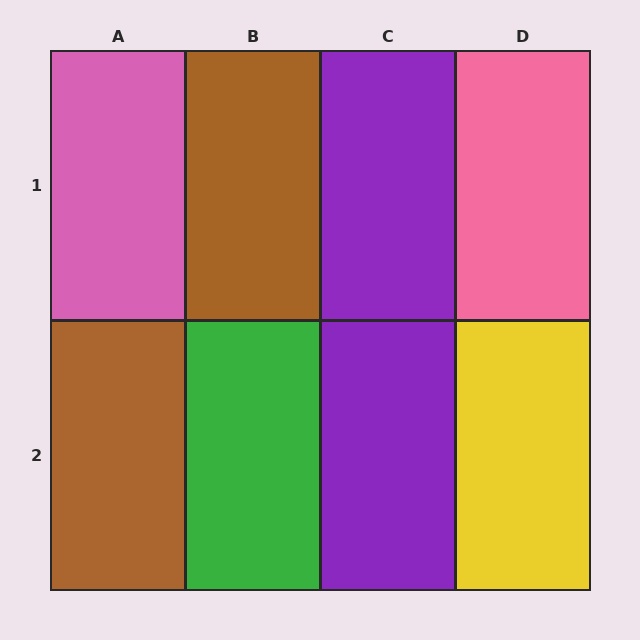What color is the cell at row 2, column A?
Brown.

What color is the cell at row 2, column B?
Green.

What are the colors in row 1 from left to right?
Pink, brown, purple, pink.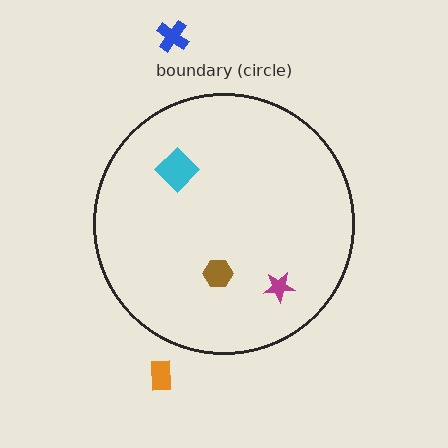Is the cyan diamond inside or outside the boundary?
Inside.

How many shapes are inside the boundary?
3 inside, 2 outside.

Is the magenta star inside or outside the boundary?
Inside.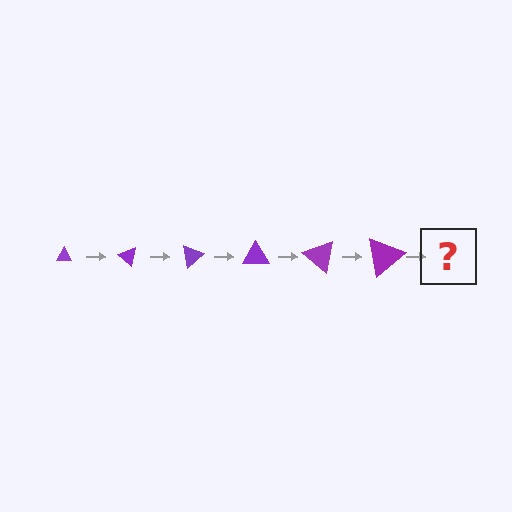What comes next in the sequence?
The next element should be a triangle, larger than the previous one and rotated 240 degrees from the start.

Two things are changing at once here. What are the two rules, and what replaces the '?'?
The two rules are that the triangle grows larger each step and it rotates 40 degrees each step. The '?' should be a triangle, larger than the previous one and rotated 240 degrees from the start.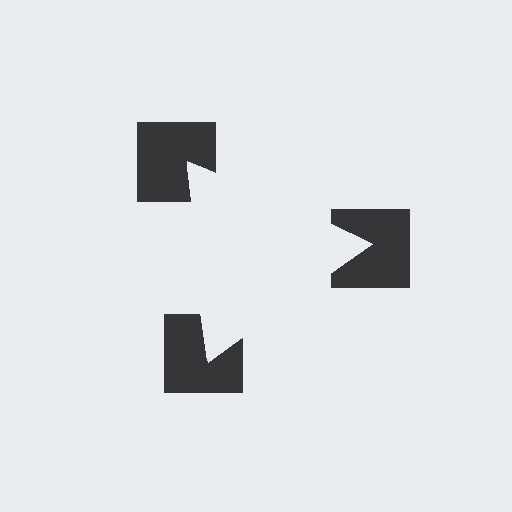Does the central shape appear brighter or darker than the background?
It typically appears slightly brighter than the background, even though no actual brightness change is drawn.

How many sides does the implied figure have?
3 sides.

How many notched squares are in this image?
There are 3 — one at each vertex of the illusory triangle.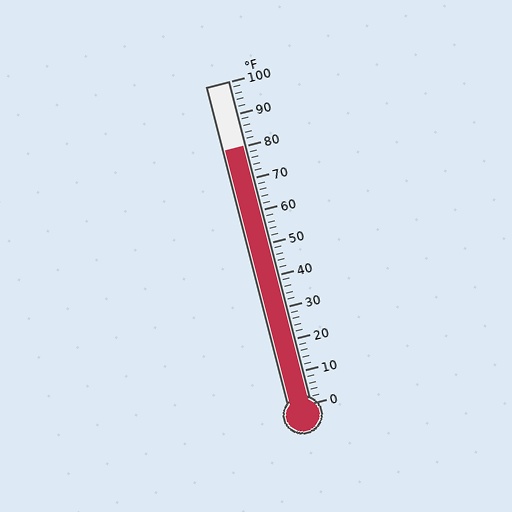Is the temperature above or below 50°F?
The temperature is above 50°F.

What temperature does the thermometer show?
The thermometer shows approximately 80°F.